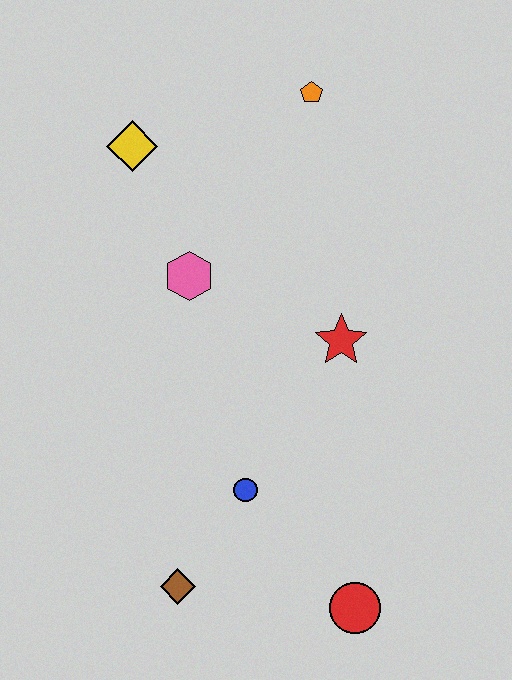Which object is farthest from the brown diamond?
The orange pentagon is farthest from the brown diamond.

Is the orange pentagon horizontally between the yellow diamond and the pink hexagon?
No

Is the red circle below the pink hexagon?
Yes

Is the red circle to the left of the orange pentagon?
No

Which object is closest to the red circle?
The blue circle is closest to the red circle.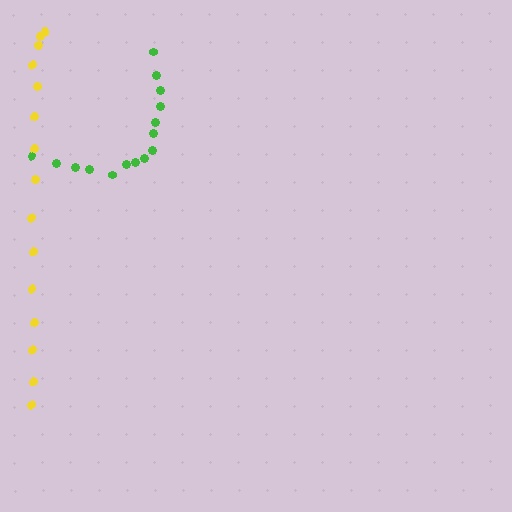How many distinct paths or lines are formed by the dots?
There are 2 distinct paths.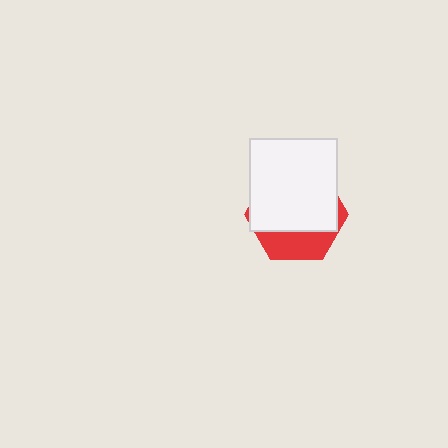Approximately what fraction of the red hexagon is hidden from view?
Roughly 69% of the red hexagon is hidden behind the white rectangle.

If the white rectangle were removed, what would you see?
You would see the complete red hexagon.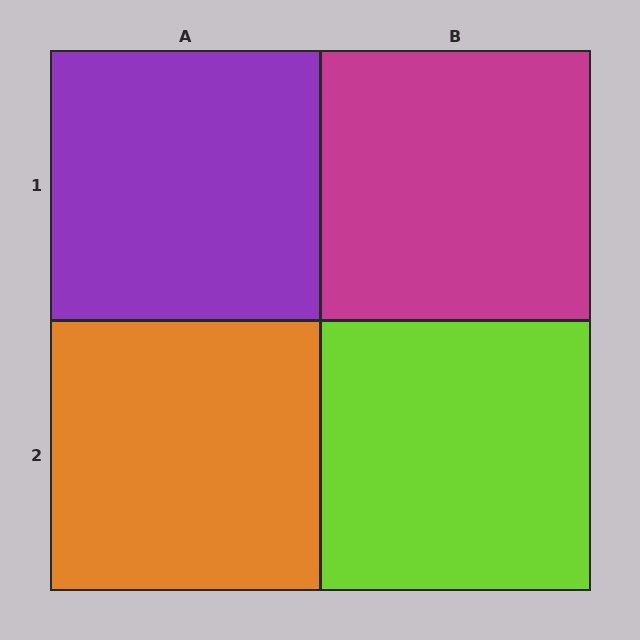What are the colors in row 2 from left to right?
Orange, lime.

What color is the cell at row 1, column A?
Purple.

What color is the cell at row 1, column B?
Magenta.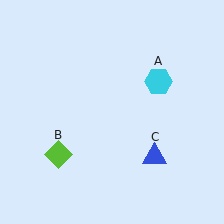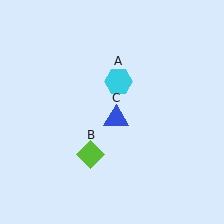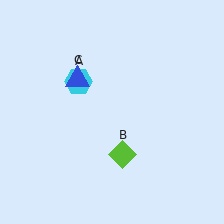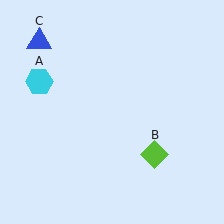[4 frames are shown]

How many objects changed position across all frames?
3 objects changed position: cyan hexagon (object A), lime diamond (object B), blue triangle (object C).